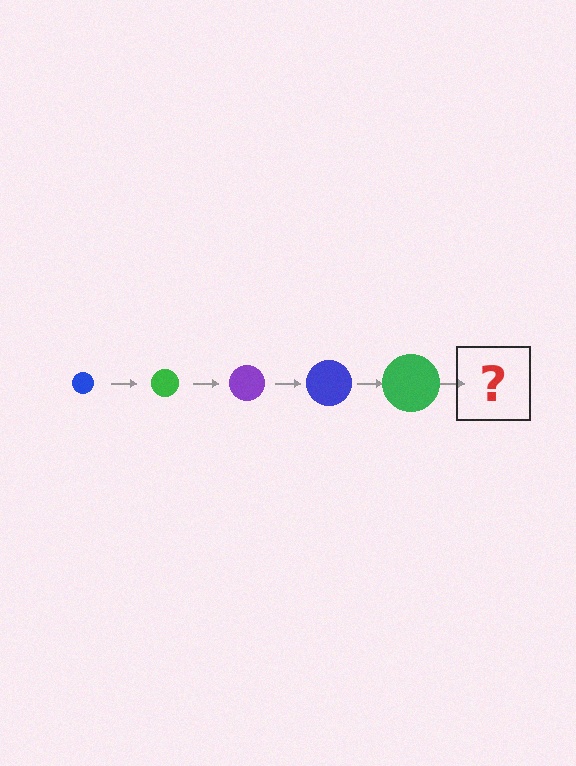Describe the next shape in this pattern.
It should be a purple circle, larger than the previous one.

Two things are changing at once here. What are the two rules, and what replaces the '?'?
The two rules are that the circle grows larger each step and the color cycles through blue, green, and purple. The '?' should be a purple circle, larger than the previous one.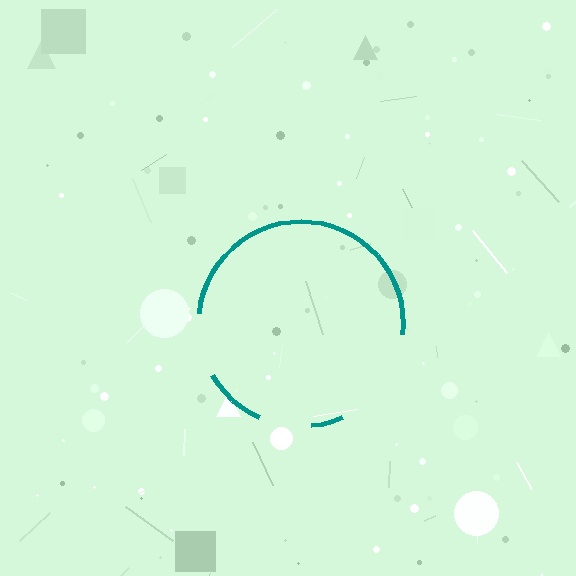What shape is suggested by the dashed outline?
The dashed outline suggests a circle.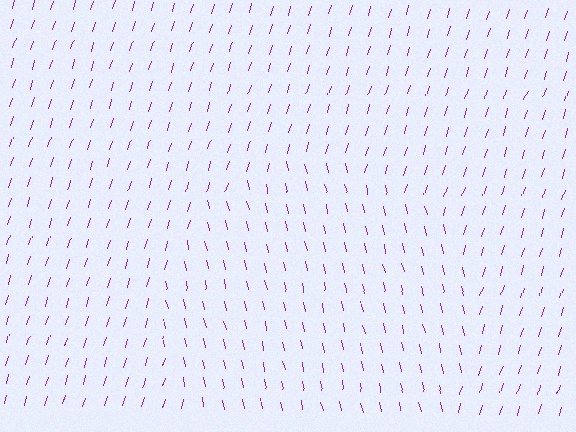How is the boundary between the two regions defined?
The boundary is defined purely by a change in line orientation (approximately 31 degrees difference). All lines are the same color and thickness.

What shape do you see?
I see a circle.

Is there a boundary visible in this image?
Yes, there is a texture boundary formed by a change in line orientation.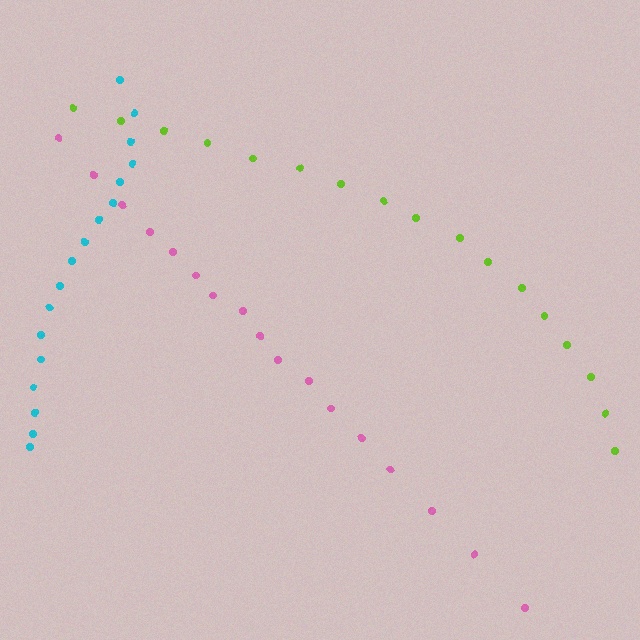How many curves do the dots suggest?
There are 3 distinct paths.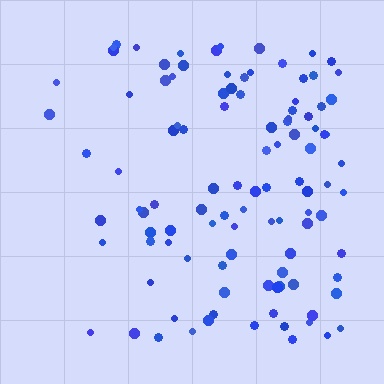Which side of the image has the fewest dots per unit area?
The left.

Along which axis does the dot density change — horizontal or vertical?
Horizontal.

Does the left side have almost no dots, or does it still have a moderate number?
Still a moderate number, just noticeably fewer than the right.